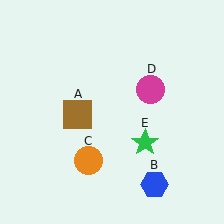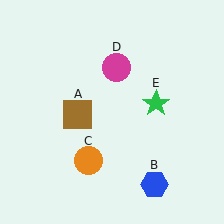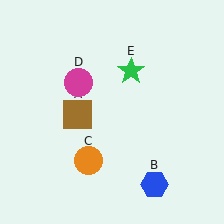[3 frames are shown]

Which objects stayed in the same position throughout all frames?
Brown square (object A) and blue hexagon (object B) and orange circle (object C) remained stationary.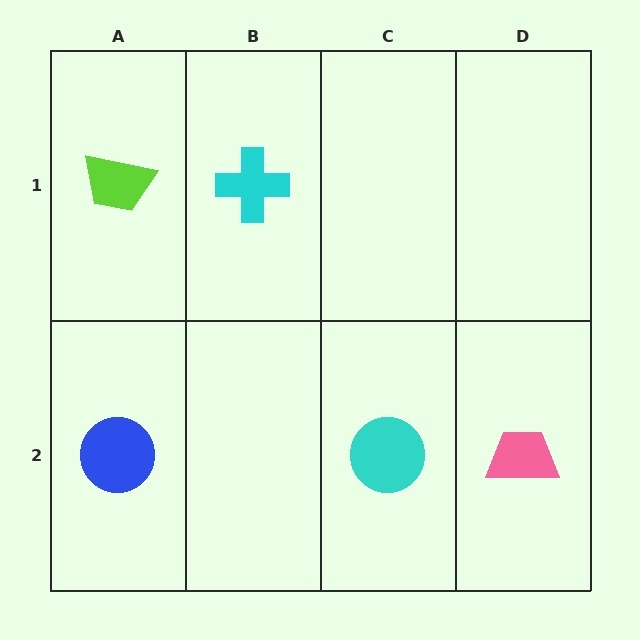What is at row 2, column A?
A blue circle.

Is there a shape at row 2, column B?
No, that cell is empty.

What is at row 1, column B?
A cyan cross.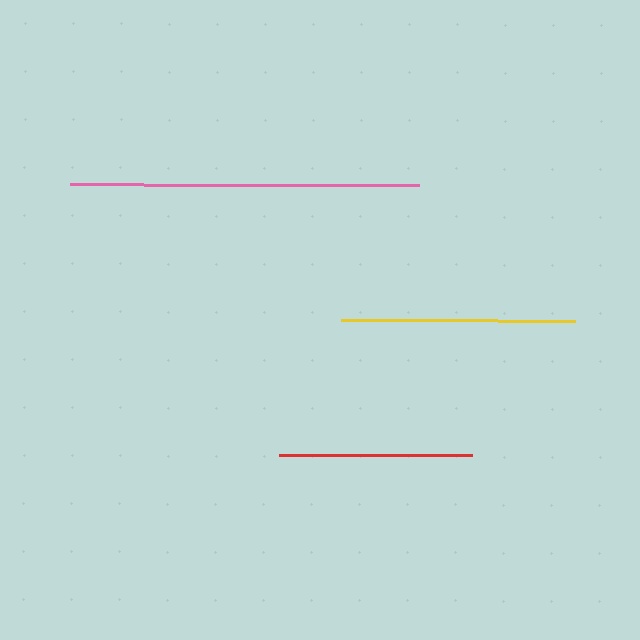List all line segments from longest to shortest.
From longest to shortest: pink, yellow, red.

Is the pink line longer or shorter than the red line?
The pink line is longer than the red line.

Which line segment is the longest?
The pink line is the longest at approximately 348 pixels.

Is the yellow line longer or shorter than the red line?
The yellow line is longer than the red line.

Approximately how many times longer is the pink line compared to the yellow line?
The pink line is approximately 1.5 times the length of the yellow line.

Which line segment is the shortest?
The red line is the shortest at approximately 193 pixels.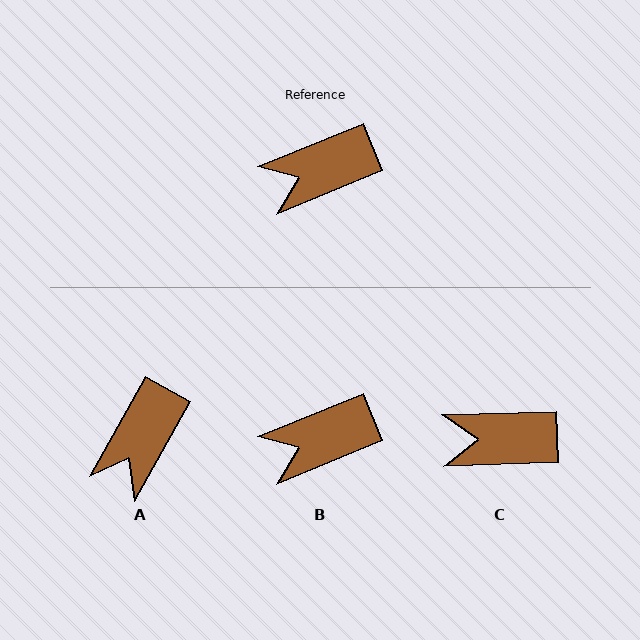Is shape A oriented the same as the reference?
No, it is off by about 39 degrees.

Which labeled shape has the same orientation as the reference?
B.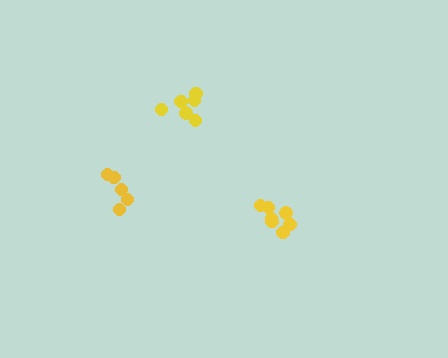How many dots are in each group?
Group 1: 7 dots, Group 2: 6 dots, Group 3: 5 dots (18 total).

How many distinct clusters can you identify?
There are 3 distinct clusters.